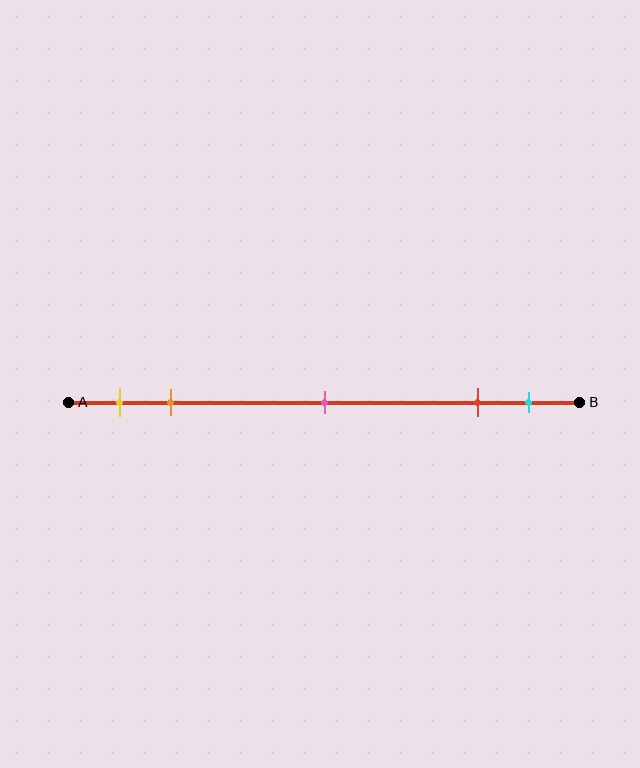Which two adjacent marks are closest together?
The red and cyan marks are the closest adjacent pair.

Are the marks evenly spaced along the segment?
No, the marks are not evenly spaced.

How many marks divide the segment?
There are 5 marks dividing the segment.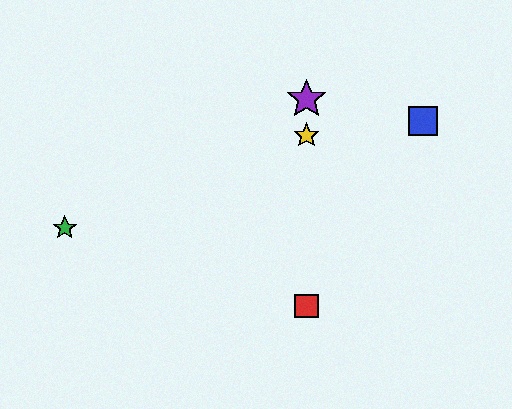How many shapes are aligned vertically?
3 shapes (the red square, the yellow star, the purple star) are aligned vertically.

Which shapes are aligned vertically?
The red square, the yellow star, the purple star are aligned vertically.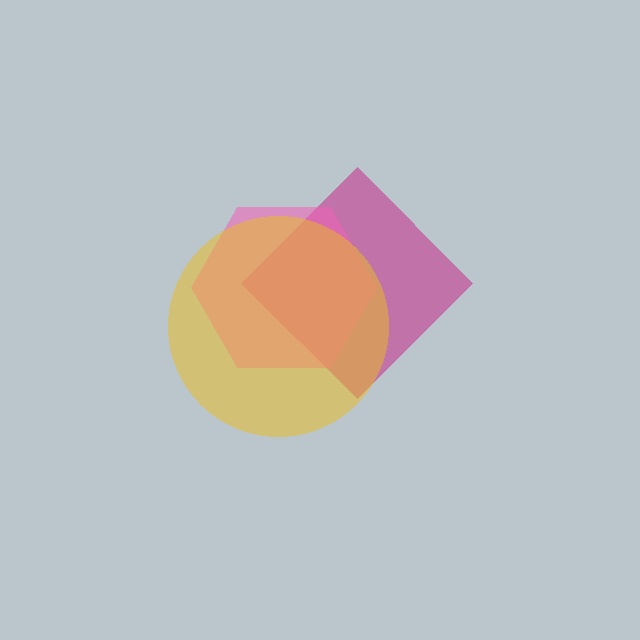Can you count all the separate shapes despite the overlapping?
Yes, there are 3 separate shapes.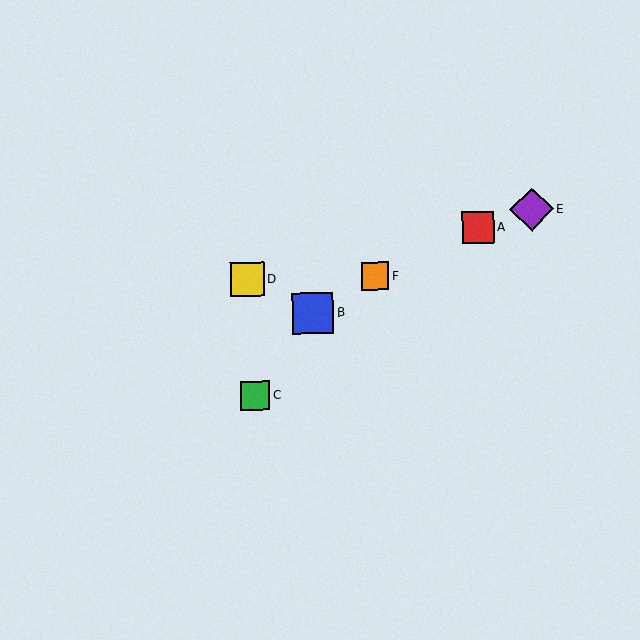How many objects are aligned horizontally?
2 objects (D, F) are aligned horizontally.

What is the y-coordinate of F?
Object F is at y≈276.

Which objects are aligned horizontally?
Objects D, F are aligned horizontally.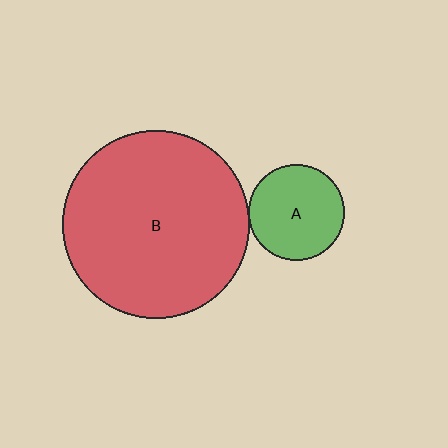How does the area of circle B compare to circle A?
Approximately 3.8 times.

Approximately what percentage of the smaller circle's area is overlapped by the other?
Approximately 5%.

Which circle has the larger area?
Circle B (red).